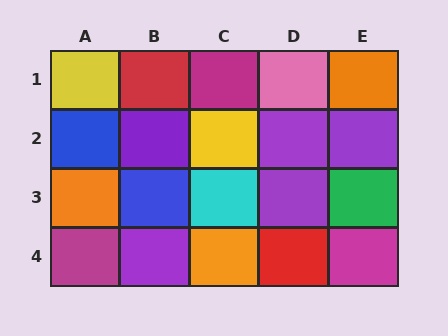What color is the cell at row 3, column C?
Cyan.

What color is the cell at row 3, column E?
Green.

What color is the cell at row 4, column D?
Red.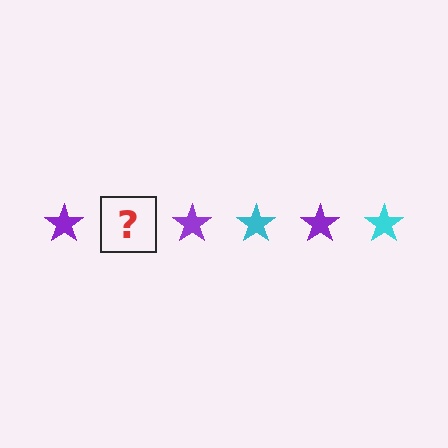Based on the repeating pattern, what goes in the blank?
The blank should be a cyan star.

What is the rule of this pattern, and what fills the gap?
The rule is that the pattern cycles through purple, cyan stars. The gap should be filled with a cyan star.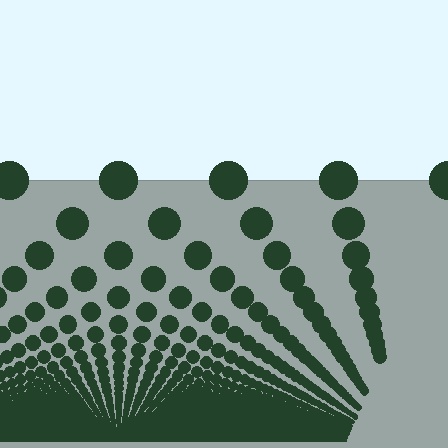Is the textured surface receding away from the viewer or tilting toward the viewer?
The surface appears to tilt toward the viewer. Texture elements get larger and sparser toward the top.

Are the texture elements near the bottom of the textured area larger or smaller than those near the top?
Smaller. The gradient is inverted — elements near the bottom are smaller and denser.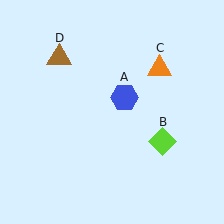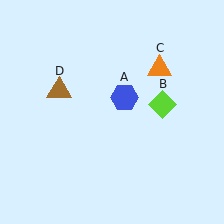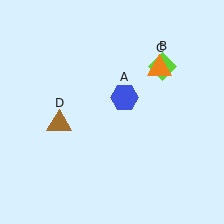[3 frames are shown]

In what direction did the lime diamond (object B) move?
The lime diamond (object B) moved up.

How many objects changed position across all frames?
2 objects changed position: lime diamond (object B), brown triangle (object D).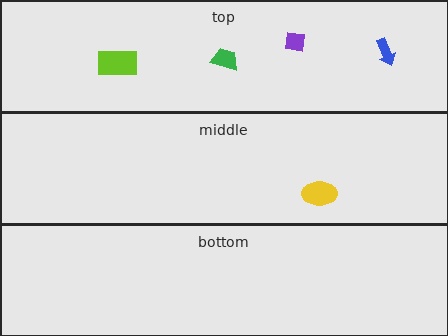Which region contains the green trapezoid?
The top region.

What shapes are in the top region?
The lime rectangle, the blue arrow, the purple square, the green trapezoid.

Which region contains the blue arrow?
The top region.